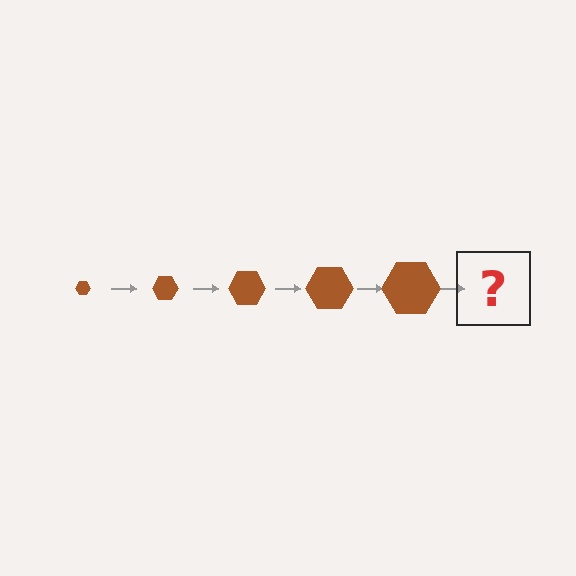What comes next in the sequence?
The next element should be a brown hexagon, larger than the previous one.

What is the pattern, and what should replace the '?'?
The pattern is that the hexagon gets progressively larger each step. The '?' should be a brown hexagon, larger than the previous one.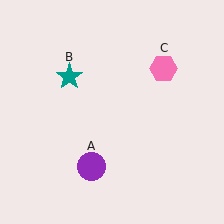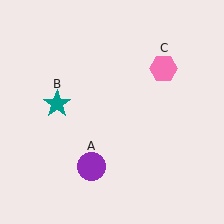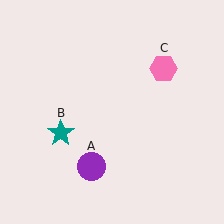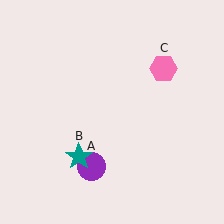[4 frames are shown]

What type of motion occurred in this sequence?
The teal star (object B) rotated counterclockwise around the center of the scene.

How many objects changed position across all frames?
1 object changed position: teal star (object B).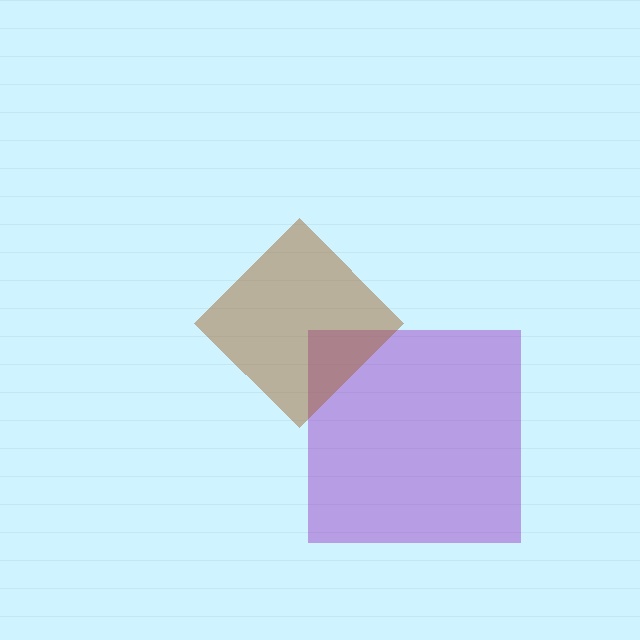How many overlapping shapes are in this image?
There are 2 overlapping shapes in the image.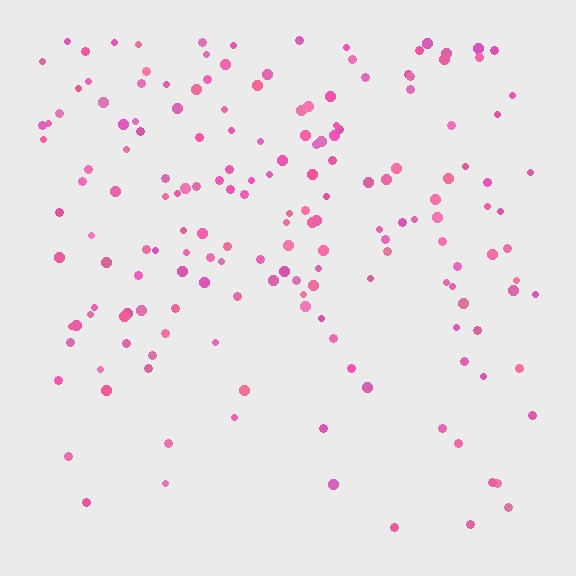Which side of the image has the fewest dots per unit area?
The bottom.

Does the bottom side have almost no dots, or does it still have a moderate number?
Still a moderate number, just noticeably fewer than the top.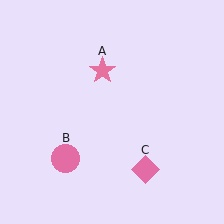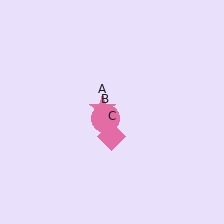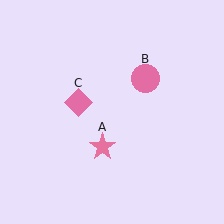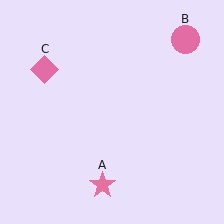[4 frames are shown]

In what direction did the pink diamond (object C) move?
The pink diamond (object C) moved up and to the left.